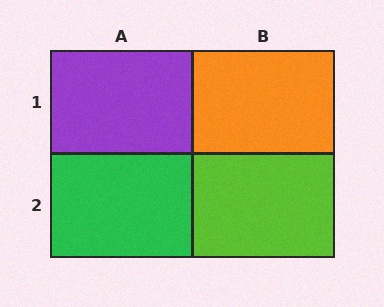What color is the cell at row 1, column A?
Purple.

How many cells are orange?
1 cell is orange.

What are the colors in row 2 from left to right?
Green, lime.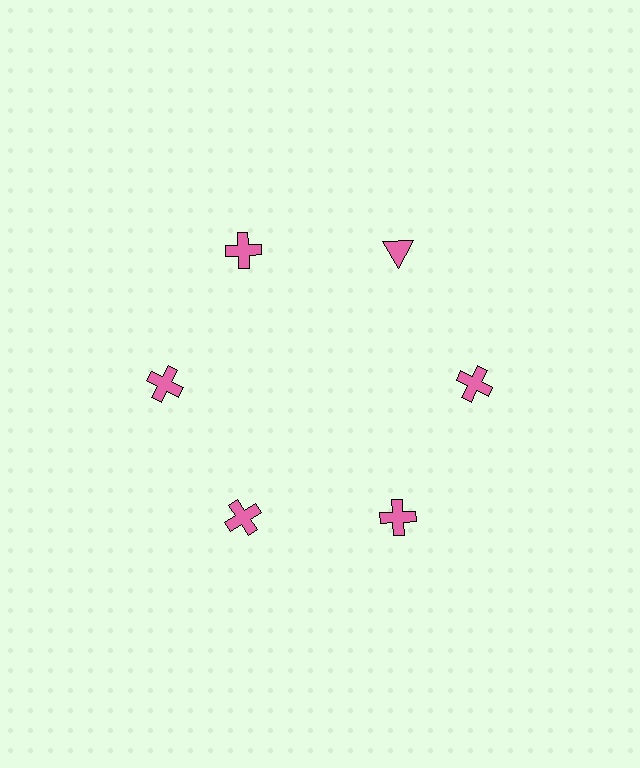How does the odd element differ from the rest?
It has a different shape: triangle instead of cross.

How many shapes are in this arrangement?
There are 6 shapes arranged in a ring pattern.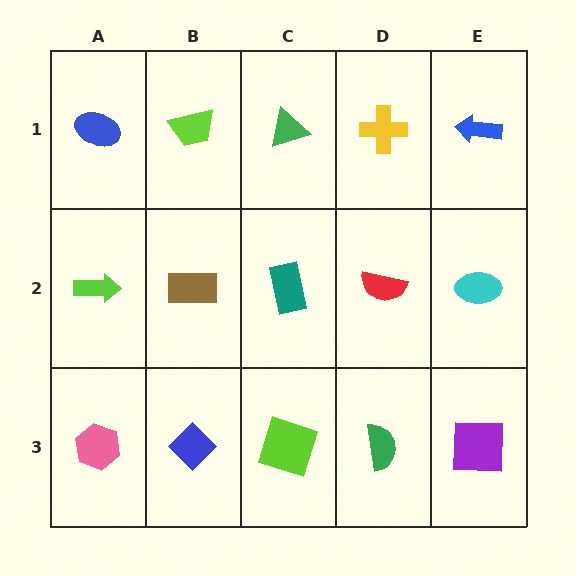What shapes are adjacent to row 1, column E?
A cyan ellipse (row 2, column E), a yellow cross (row 1, column D).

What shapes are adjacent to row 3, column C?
A teal rectangle (row 2, column C), a blue diamond (row 3, column B), a green semicircle (row 3, column D).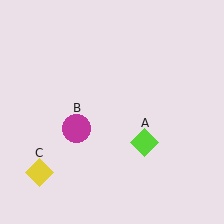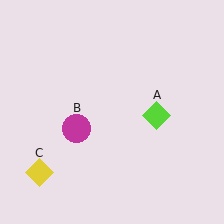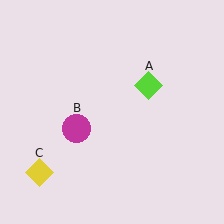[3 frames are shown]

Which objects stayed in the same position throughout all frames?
Magenta circle (object B) and yellow diamond (object C) remained stationary.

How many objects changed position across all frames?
1 object changed position: lime diamond (object A).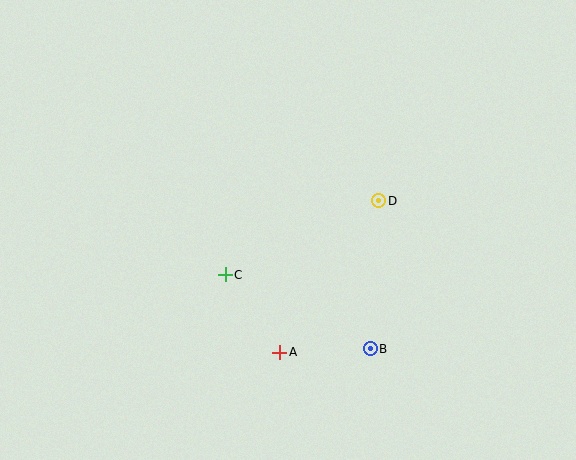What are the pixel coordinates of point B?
Point B is at (370, 349).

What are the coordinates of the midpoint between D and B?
The midpoint between D and B is at (375, 275).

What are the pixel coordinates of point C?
Point C is at (225, 275).